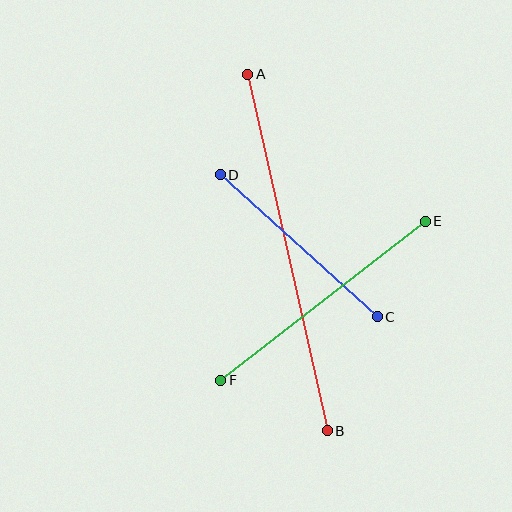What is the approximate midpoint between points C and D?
The midpoint is at approximately (299, 246) pixels.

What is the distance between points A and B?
The distance is approximately 365 pixels.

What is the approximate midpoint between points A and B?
The midpoint is at approximately (288, 252) pixels.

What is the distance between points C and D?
The distance is approximately 212 pixels.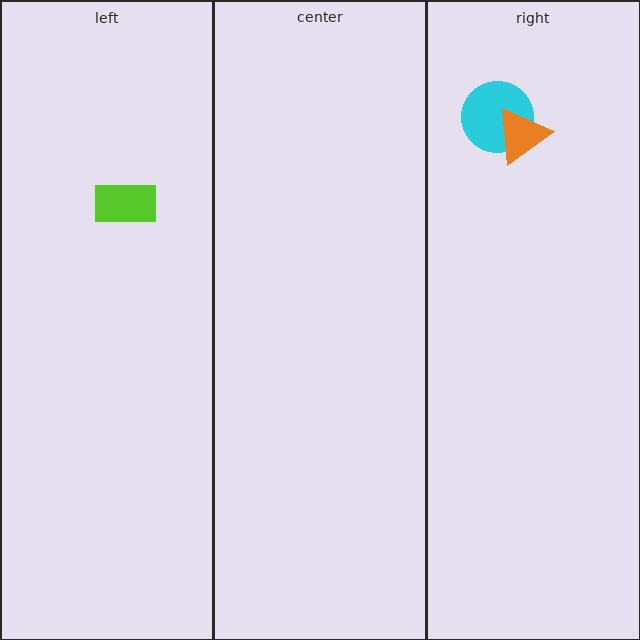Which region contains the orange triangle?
The right region.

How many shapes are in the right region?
2.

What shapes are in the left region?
The lime rectangle.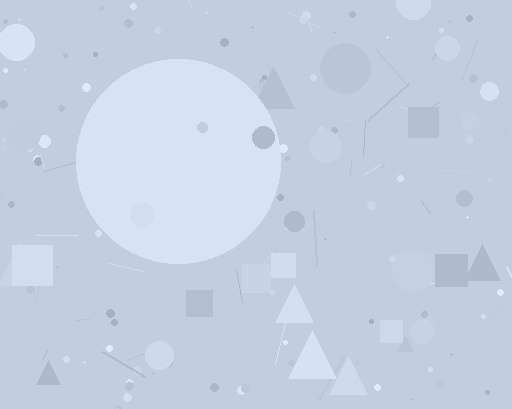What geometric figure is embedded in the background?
A circle is embedded in the background.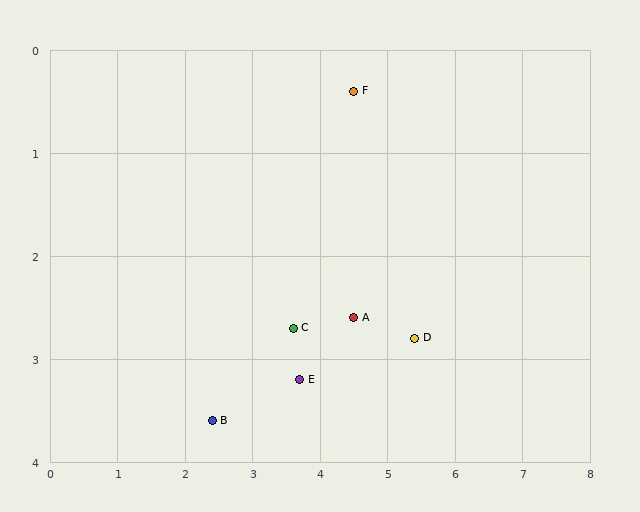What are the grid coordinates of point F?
Point F is at approximately (4.5, 0.4).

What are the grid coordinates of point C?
Point C is at approximately (3.6, 2.7).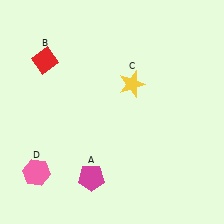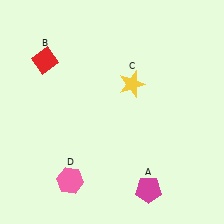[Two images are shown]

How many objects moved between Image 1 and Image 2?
2 objects moved between the two images.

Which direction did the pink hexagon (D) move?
The pink hexagon (D) moved right.